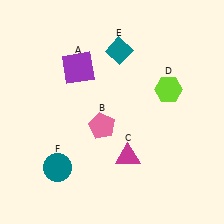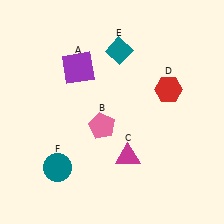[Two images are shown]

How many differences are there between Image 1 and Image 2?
There is 1 difference between the two images.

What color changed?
The hexagon (D) changed from lime in Image 1 to red in Image 2.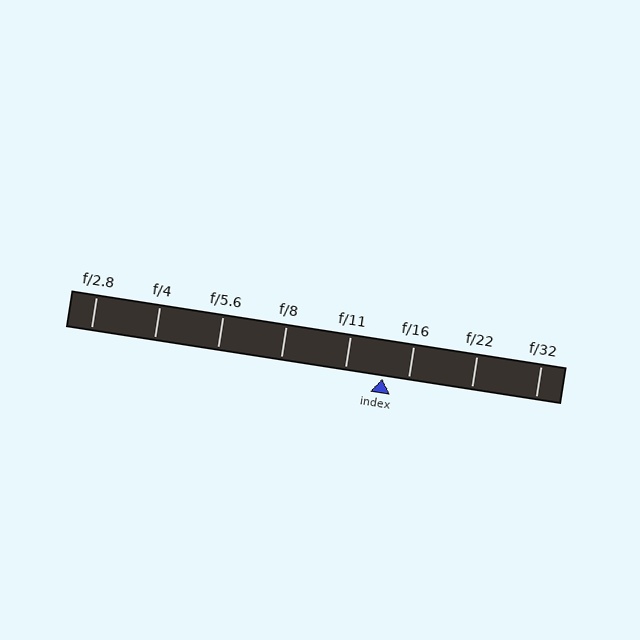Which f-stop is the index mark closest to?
The index mark is closest to f/16.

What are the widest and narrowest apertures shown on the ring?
The widest aperture shown is f/2.8 and the narrowest is f/32.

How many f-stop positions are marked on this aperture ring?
There are 8 f-stop positions marked.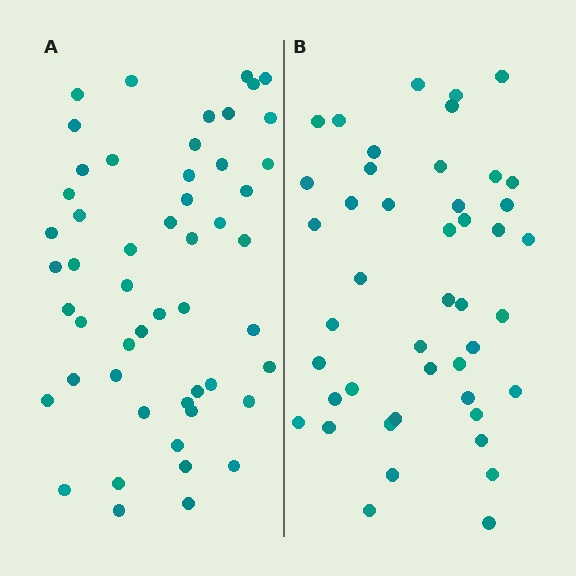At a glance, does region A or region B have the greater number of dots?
Region A (the left region) has more dots.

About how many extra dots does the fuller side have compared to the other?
Region A has roughly 8 or so more dots than region B.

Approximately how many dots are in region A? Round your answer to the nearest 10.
About 50 dots. (The exact count is 52, which rounds to 50.)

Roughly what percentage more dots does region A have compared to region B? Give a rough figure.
About 15% more.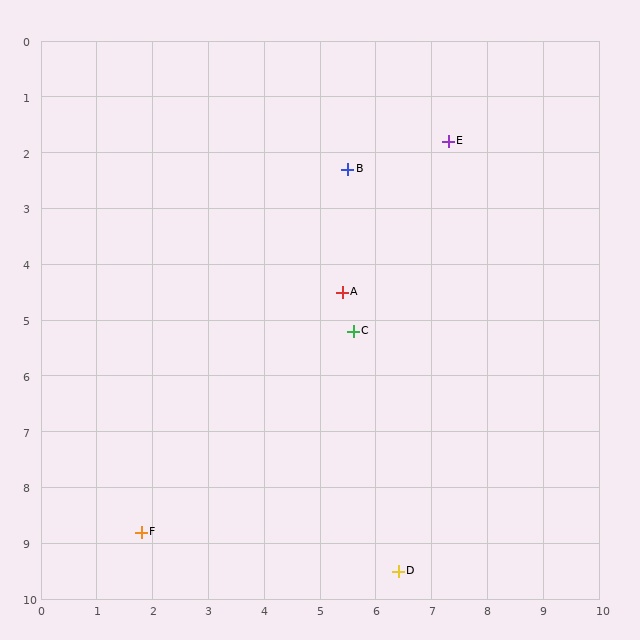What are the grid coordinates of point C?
Point C is at approximately (5.6, 5.2).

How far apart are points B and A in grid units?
Points B and A are about 2.2 grid units apart.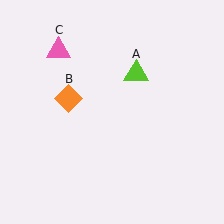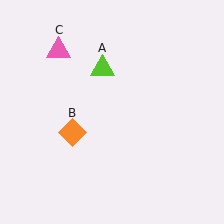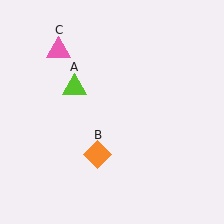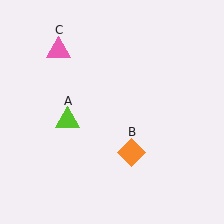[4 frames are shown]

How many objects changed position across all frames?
2 objects changed position: lime triangle (object A), orange diamond (object B).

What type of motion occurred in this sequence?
The lime triangle (object A), orange diamond (object B) rotated counterclockwise around the center of the scene.